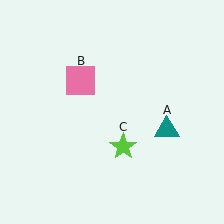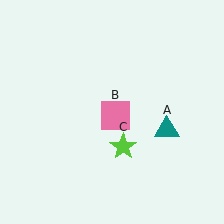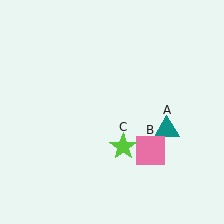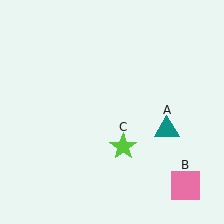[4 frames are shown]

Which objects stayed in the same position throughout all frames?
Teal triangle (object A) and lime star (object C) remained stationary.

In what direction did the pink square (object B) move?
The pink square (object B) moved down and to the right.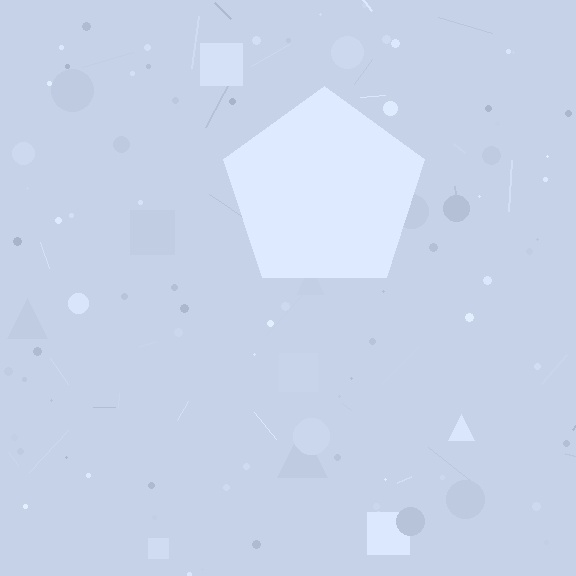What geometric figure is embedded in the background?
A pentagon is embedded in the background.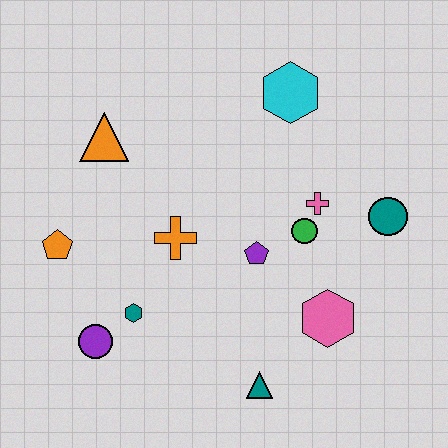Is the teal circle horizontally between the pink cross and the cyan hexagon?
No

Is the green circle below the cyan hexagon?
Yes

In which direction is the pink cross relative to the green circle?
The pink cross is above the green circle.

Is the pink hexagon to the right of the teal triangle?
Yes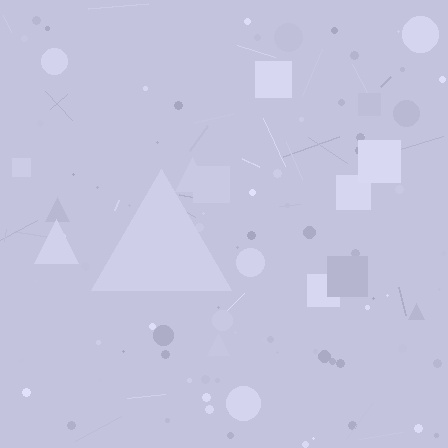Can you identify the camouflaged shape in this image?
The camouflaged shape is a triangle.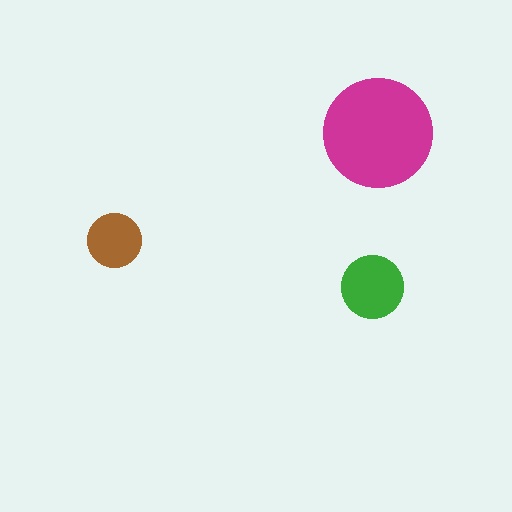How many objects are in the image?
There are 3 objects in the image.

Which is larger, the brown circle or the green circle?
The green one.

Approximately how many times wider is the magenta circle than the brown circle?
About 2 times wider.